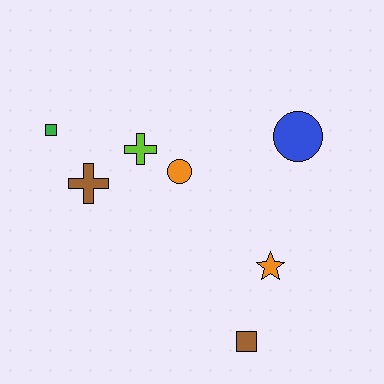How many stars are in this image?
There is 1 star.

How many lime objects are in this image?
There is 1 lime object.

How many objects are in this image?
There are 7 objects.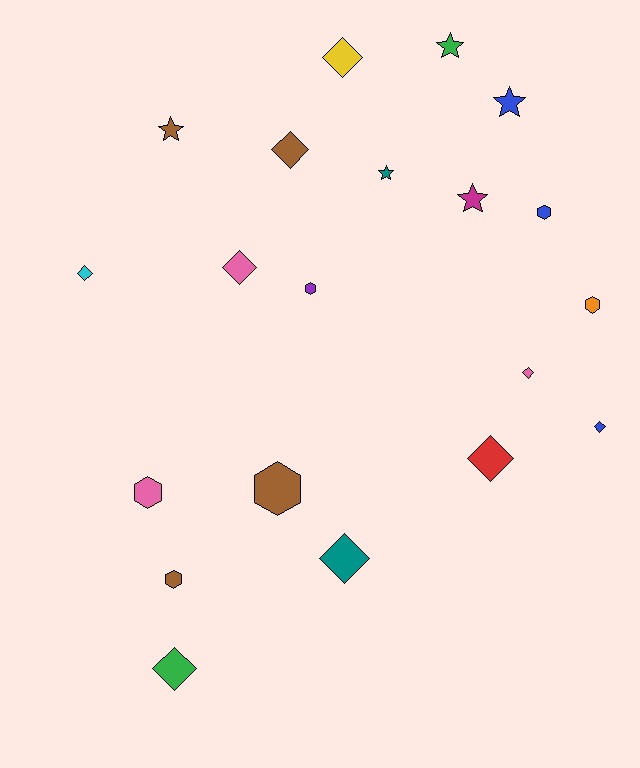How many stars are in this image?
There are 5 stars.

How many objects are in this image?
There are 20 objects.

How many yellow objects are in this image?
There is 1 yellow object.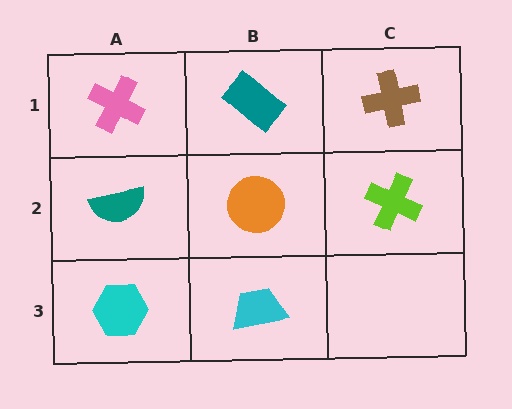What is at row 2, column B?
An orange circle.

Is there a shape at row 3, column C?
No, that cell is empty.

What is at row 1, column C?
A brown cross.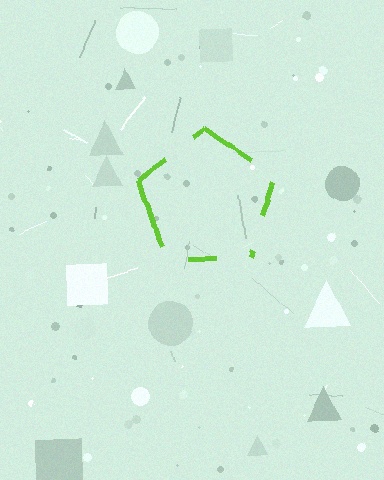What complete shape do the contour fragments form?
The contour fragments form a pentagon.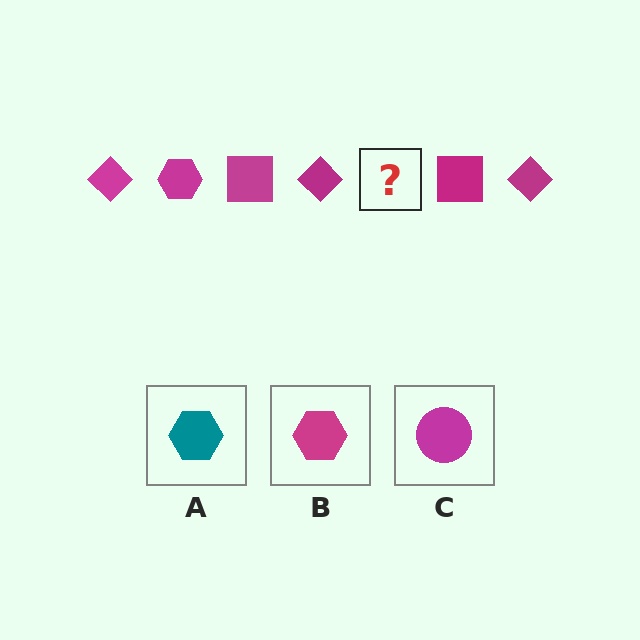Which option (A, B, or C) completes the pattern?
B.